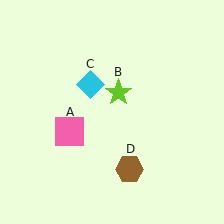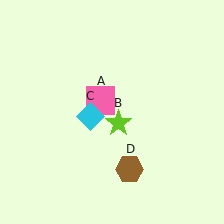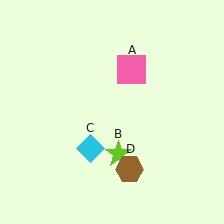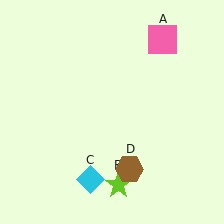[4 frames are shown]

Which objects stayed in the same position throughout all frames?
Brown hexagon (object D) remained stationary.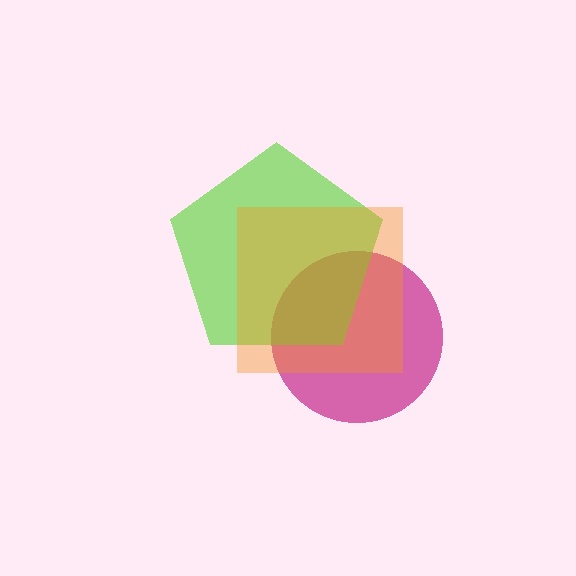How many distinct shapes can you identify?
There are 3 distinct shapes: a magenta circle, a lime pentagon, an orange square.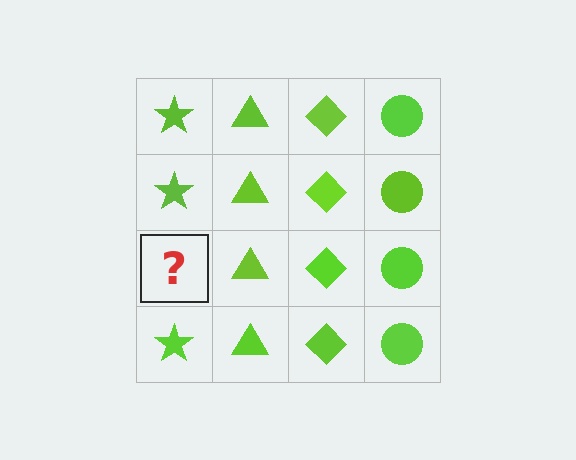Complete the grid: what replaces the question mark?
The question mark should be replaced with a lime star.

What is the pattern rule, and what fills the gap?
The rule is that each column has a consistent shape. The gap should be filled with a lime star.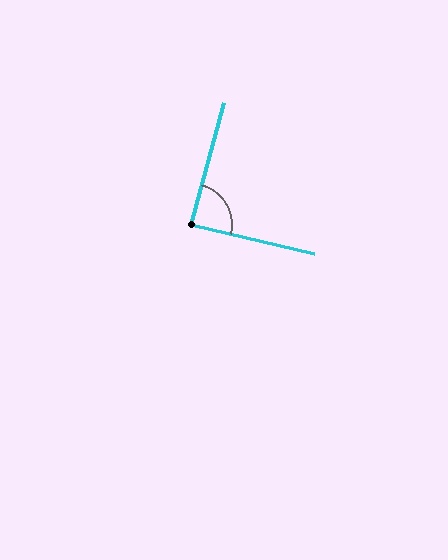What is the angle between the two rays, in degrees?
Approximately 88 degrees.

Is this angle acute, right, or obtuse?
It is approximately a right angle.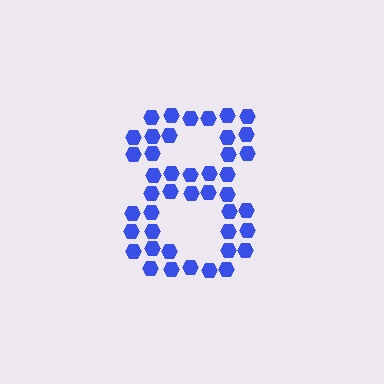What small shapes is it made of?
It is made of small hexagons.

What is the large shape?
The large shape is the digit 8.